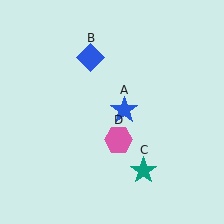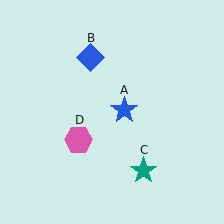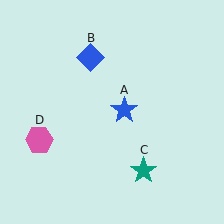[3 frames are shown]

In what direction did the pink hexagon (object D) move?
The pink hexagon (object D) moved left.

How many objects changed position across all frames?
1 object changed position: pink hexagon (object D).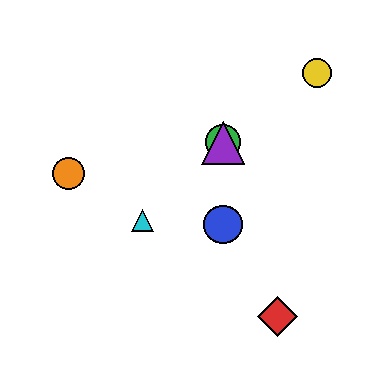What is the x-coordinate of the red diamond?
The red diamond is at x≈278.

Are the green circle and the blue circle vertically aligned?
Yes, both are at x≈223.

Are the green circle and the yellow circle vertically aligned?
No, the green circle is at x≈223 and the yellow circle is at x≈317.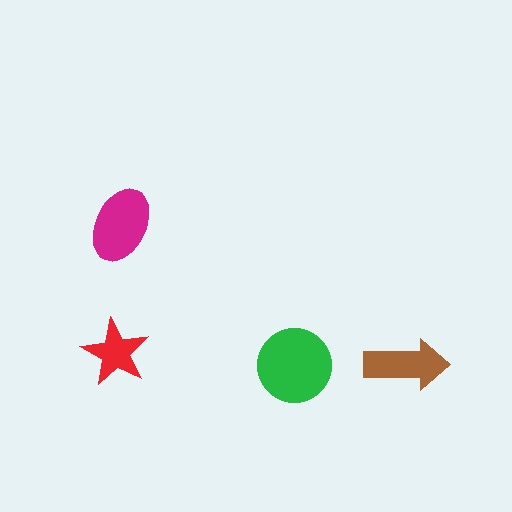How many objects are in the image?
There are 4 objects in the image.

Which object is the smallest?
The red star.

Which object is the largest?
The green circle.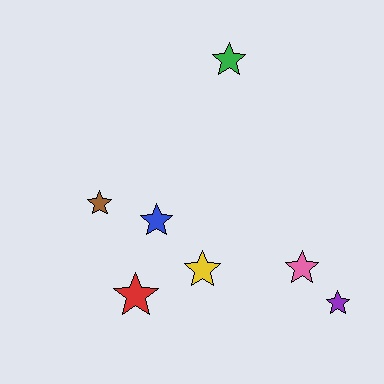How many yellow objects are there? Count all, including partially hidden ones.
There is 1 yellow object.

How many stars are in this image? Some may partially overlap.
There are 7 stars.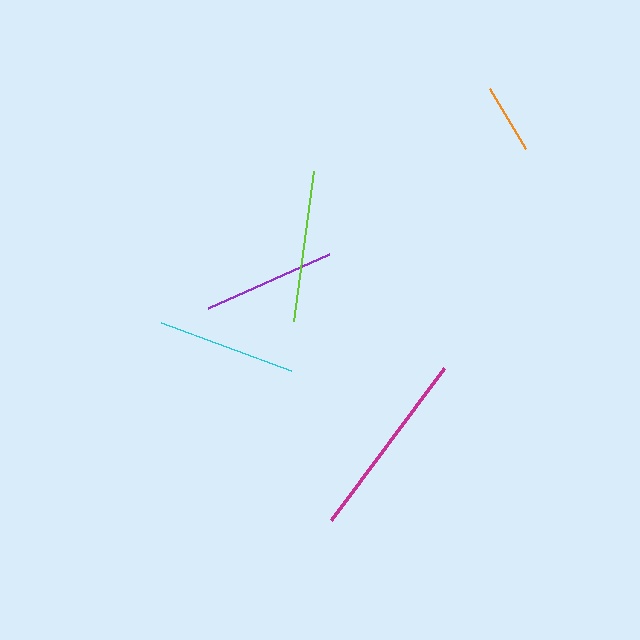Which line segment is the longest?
The magenta line is the longest at approximately 190 pixels.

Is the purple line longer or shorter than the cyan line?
The cyan line is longer than the purple line.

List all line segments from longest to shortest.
From longest to shortest: magenta, lime, cyan, purple, orange.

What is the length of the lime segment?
The lime segment is approximately 151 pixels long.